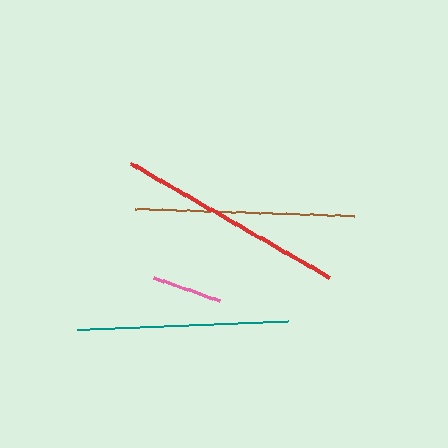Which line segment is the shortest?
The pink line is the shortest at approximately 70 pixels.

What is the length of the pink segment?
The pink segment is approximately 70 pixels long.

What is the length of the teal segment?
The teal segment is approximately 211 pixels long.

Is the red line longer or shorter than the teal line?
The red line is longer than the teal line.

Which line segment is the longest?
The red line is the longest at approximately 229 pixels.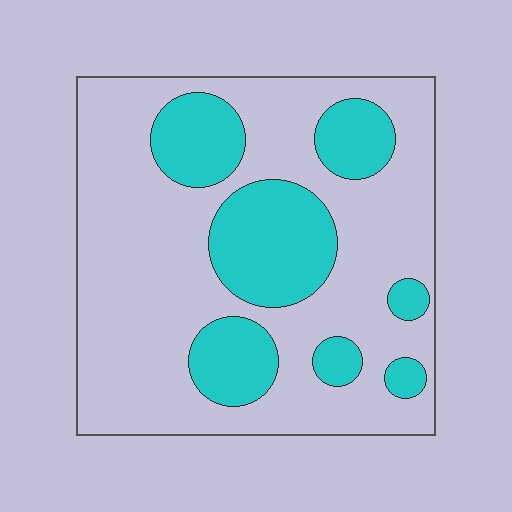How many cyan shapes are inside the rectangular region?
7.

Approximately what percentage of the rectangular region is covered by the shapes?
Approximately 30%.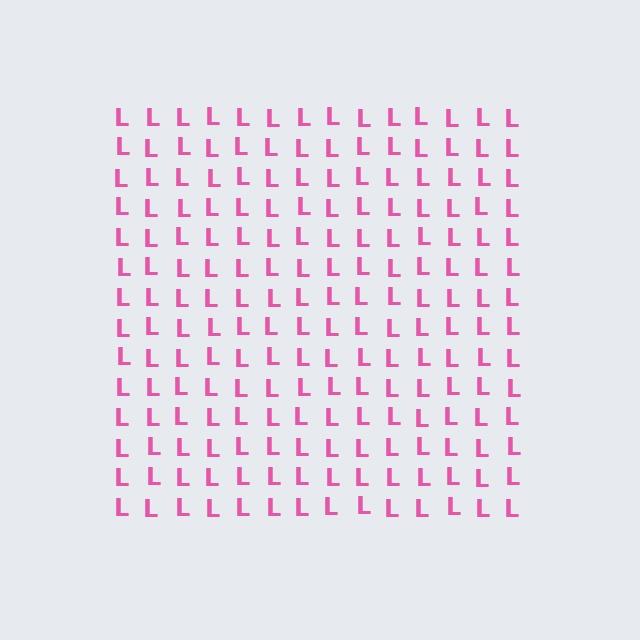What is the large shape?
The large shape is a square.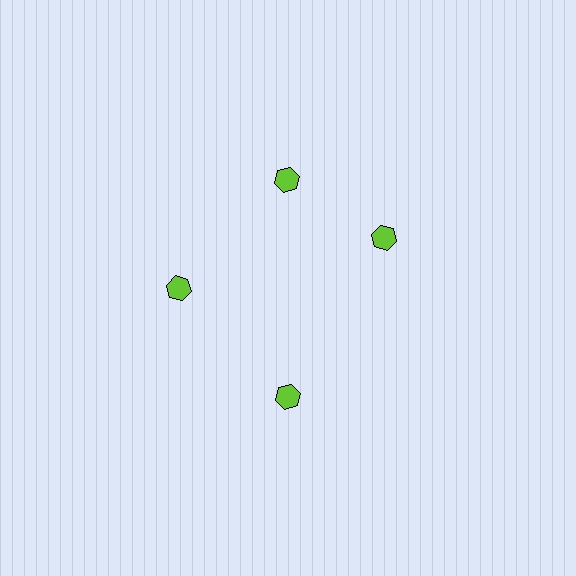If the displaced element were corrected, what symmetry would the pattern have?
It would have 4-fold rotational symmetry — the pattern would map onto itself every 90 degrees.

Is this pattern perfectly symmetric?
No. The 4 lime hexagons are arranged in a ring, but one element near the 3 o'clock position is rotated out of alignment along the ring, breaking the 4-fold rotational symmetry.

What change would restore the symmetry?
The symmetry would be restored by rotating it back into even spacing with its neighbors so that all 4 hexagons sit at equal angles and equal distance from the center.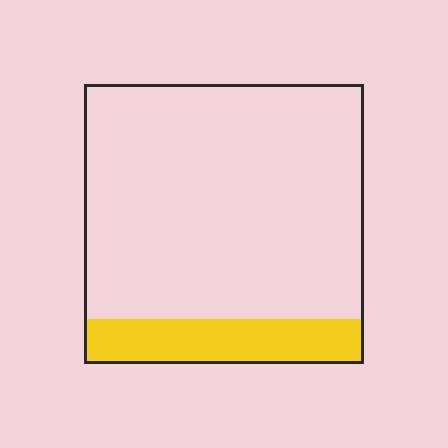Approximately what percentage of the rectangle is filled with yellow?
Approximately 15%.